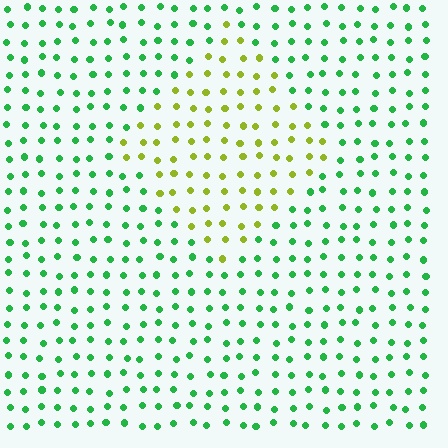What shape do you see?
I see a diamond.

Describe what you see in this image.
The image is filled with small green elements in a uniform arrangement. A diamond-shaped region is visible where the elements are tinted to a slightly different hue, forming a subtle color boundary.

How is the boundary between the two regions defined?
The boundary is defined purely by a slight shift in hue (about 58 degrees). Spacing, size, and orientation are identical on both sides.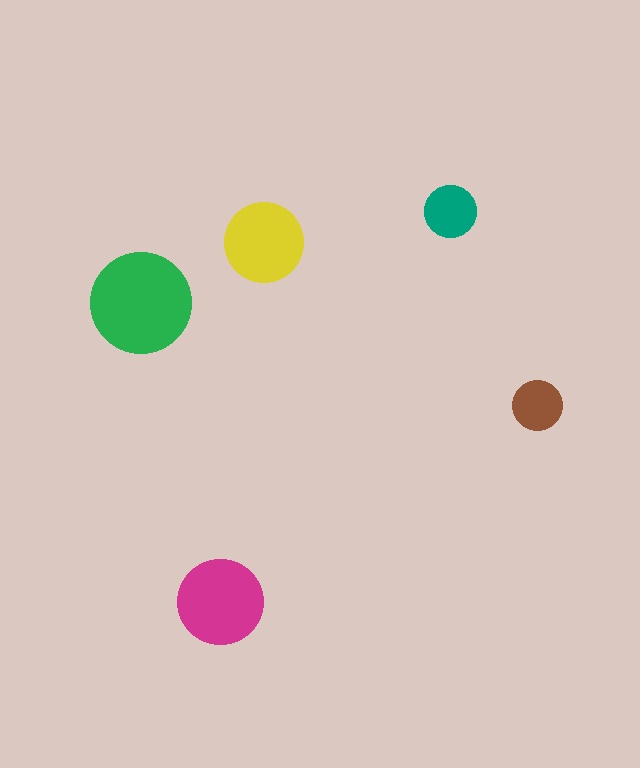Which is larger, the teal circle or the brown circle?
The teal one.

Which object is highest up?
The teal circle is topmost.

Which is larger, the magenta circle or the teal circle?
The magenta one.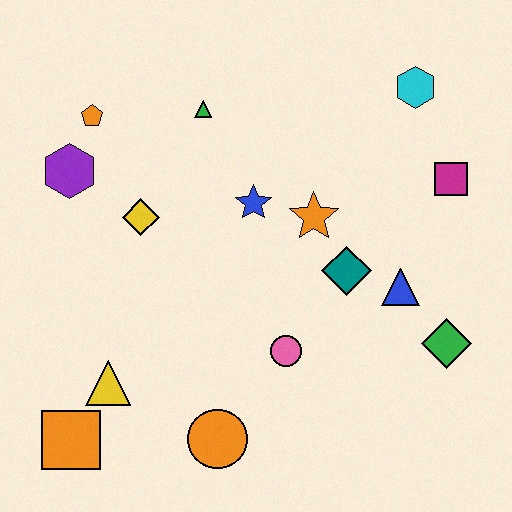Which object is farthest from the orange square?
The cyan hexagon is farthest from the orange square.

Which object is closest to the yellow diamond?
The purple hexagon is closest to the yellow diamond.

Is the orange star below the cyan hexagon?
Yes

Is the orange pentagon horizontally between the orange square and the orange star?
Yes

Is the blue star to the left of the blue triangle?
Yes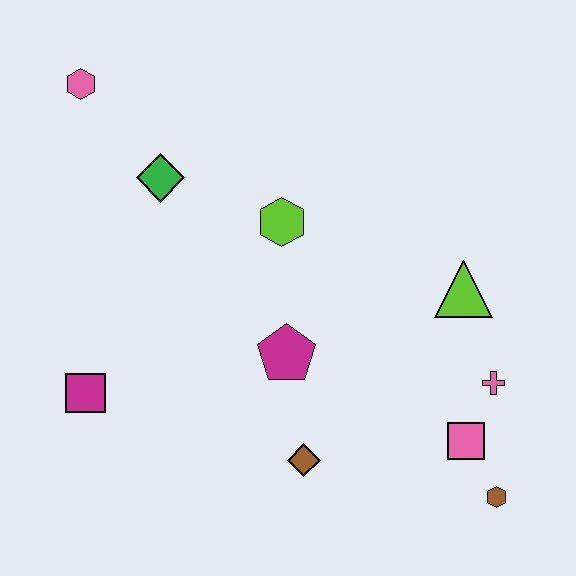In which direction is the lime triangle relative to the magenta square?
The lime triangle is to the right of the magenta square.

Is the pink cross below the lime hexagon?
Yes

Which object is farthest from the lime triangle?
The pink hexagon is farthest from the lime triangle.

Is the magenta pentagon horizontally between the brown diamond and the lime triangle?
No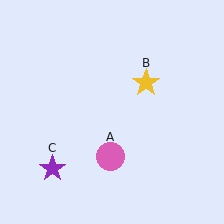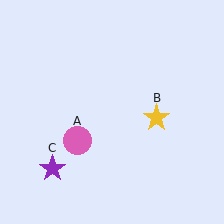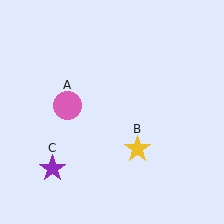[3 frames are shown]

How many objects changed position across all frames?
2 objects changed position: pink circle (object A), yellow star (object B).